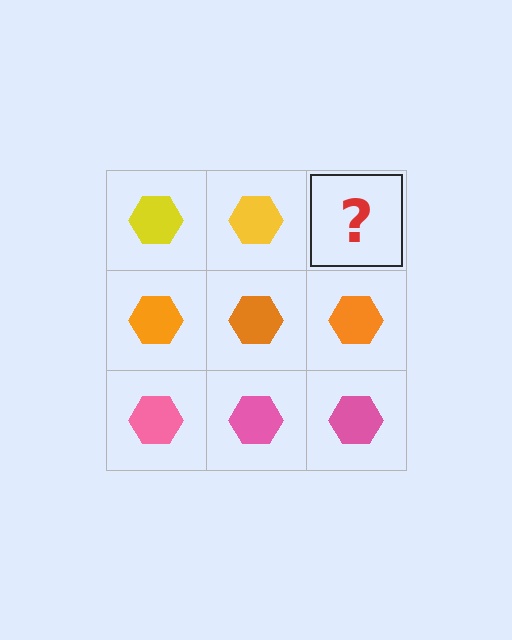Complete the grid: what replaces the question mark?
The question mark should be replaced with a yellow hexagon.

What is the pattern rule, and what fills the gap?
The rule is that each row has a consistent color. The gap should be filled with a yellow hexagon.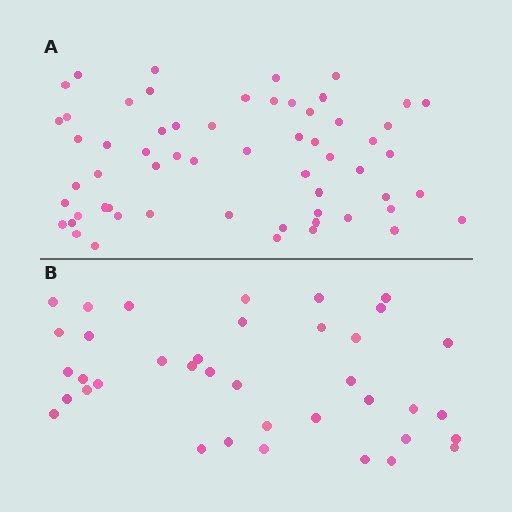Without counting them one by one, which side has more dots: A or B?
Region A (the top region) has more dots.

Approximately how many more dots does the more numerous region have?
Region A has approximately 20 more dots than region B.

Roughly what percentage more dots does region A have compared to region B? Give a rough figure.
About 60% more.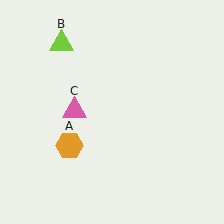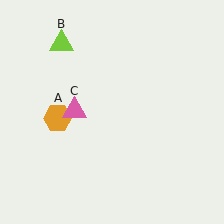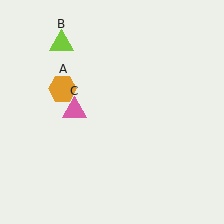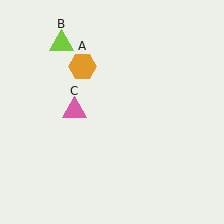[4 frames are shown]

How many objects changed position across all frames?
1 object changed position: orange hexagon (object A).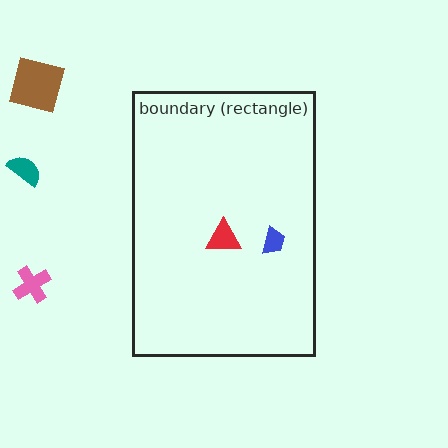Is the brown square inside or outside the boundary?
Outside.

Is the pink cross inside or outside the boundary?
Outside.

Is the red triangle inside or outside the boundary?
Inside.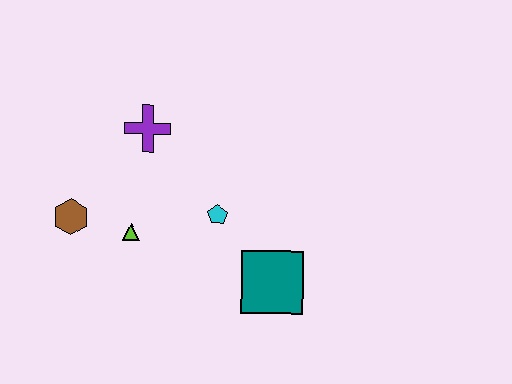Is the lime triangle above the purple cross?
No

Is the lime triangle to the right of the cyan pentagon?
No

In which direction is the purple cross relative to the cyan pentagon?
The purple cross is above the cyan pentagon.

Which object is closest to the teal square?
The cyan pentagon is closest to the teal square.